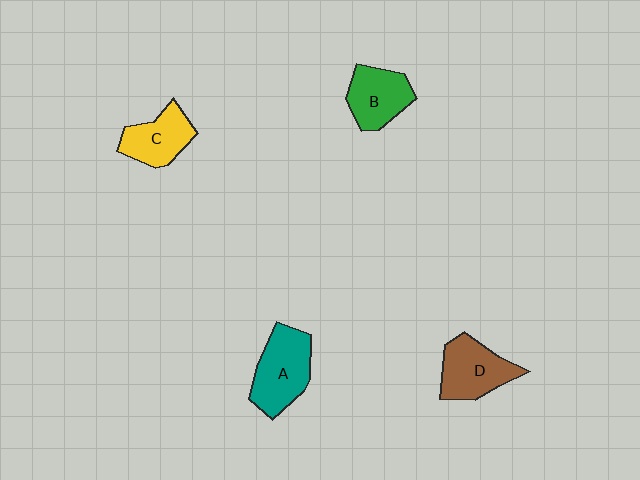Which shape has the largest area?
Shape A (teal).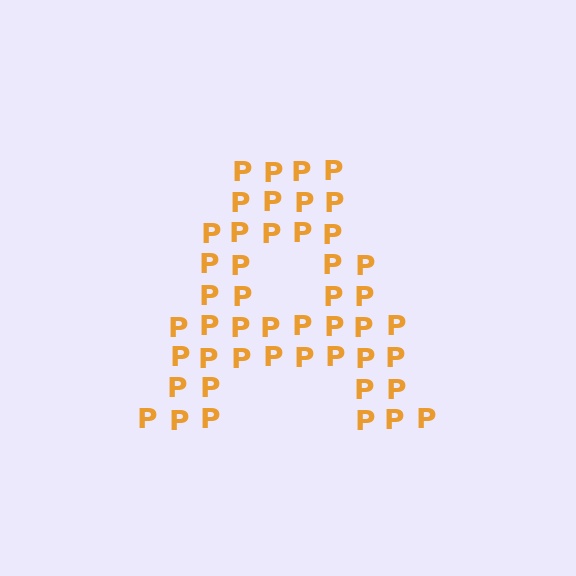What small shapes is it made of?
It is made of small letter P's.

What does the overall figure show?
The overall figure shows the letter A.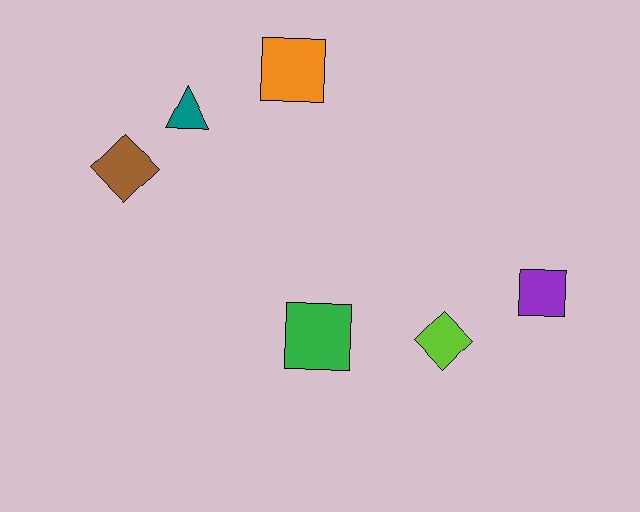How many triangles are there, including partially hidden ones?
There is 1 triangle.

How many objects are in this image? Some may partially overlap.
There are 6 objects.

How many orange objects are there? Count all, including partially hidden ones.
There is 1 orange object.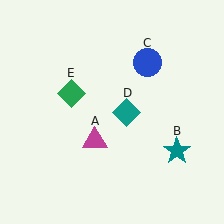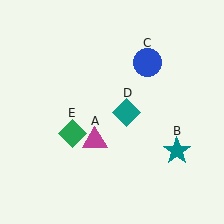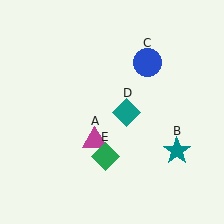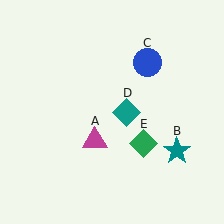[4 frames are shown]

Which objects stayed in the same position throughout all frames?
Magenta triangle (object A) and teal star (object B) and blue circle (object C) and teal diamond (object D) remained stationary.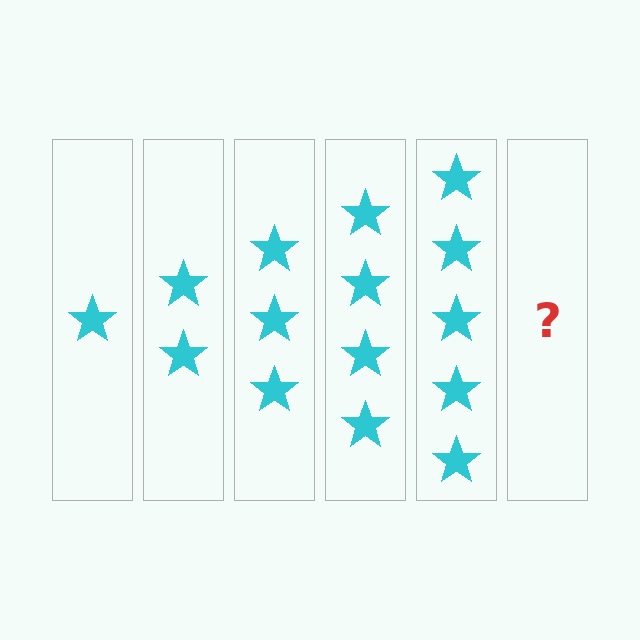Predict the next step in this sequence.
The next step is 6 stars.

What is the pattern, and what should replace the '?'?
The pattern is that each step adds one more star. The '?' should be 6 stars.